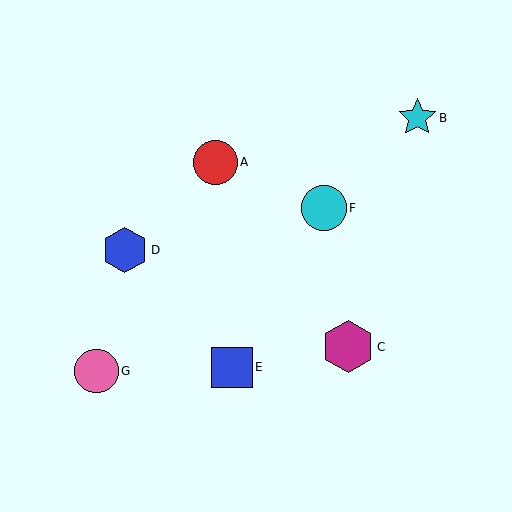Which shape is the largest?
The magenta hexagon (labeled C) is the largest.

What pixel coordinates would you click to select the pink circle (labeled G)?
Click at (97, 371) to select the pink circle G.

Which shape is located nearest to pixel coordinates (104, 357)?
The pink circle (labeled G) at (97, 371) is nearest to that location.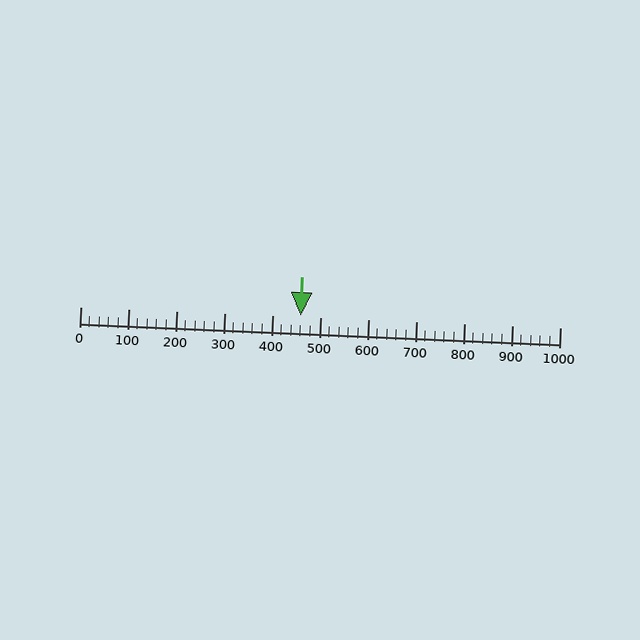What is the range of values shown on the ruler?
The ruler shows values from 0 to 1000.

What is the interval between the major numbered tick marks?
The major tick marks are spaced 100 units apart.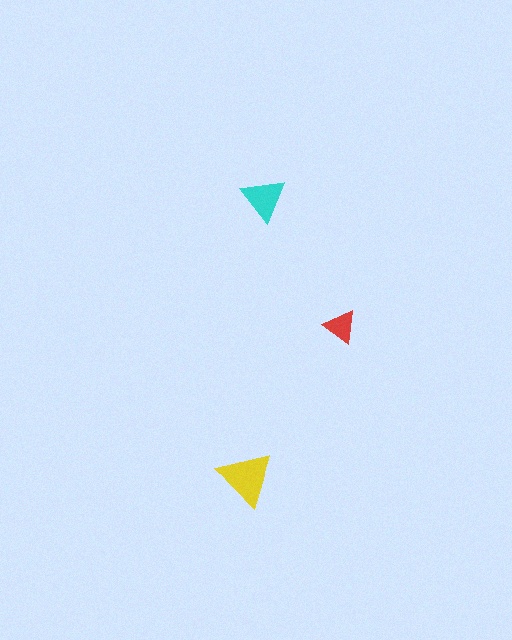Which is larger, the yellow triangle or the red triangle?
The yellow one.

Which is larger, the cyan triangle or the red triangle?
The cyan one.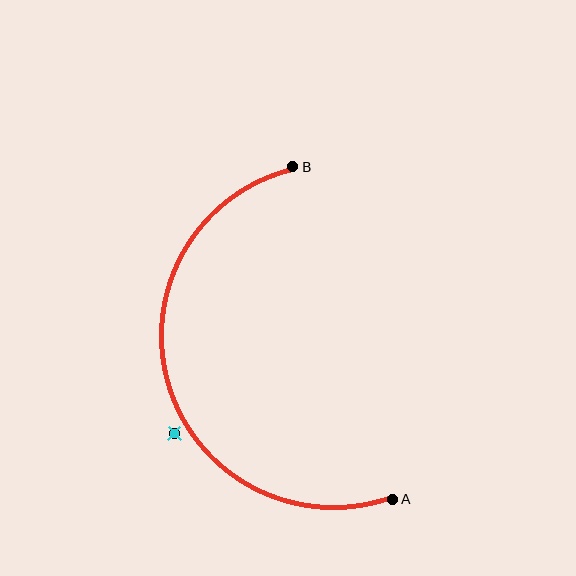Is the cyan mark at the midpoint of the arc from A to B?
No — the cyan mark does not lie on the arc at all. It sits slightly outside the curve.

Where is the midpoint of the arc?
The arc midpoint is the point on the curve farthest from the straight line joining A and B. It sits to the left of that line.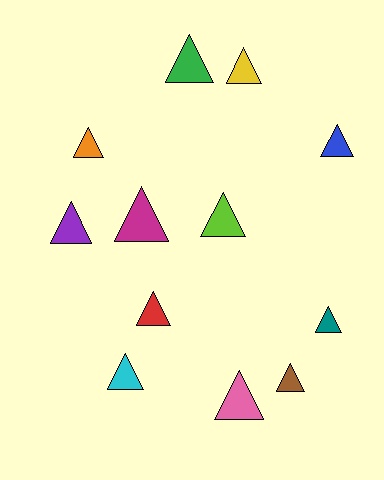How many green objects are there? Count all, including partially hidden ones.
There is 1 green object.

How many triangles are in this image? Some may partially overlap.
There are 12 triangles.